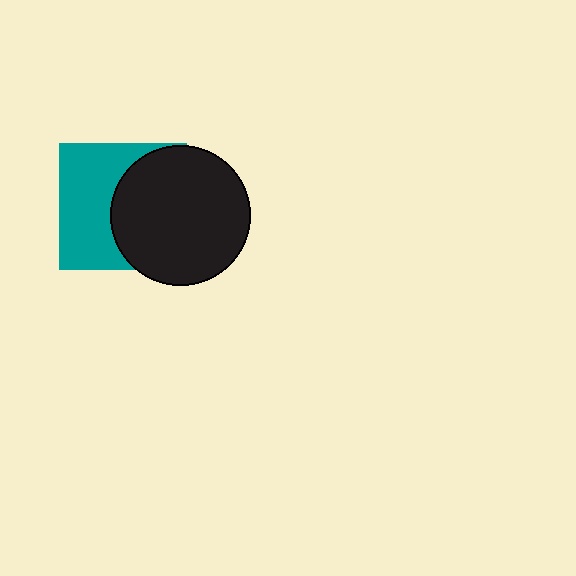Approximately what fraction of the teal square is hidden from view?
Roughly 51% of the teal square is hidden behind the black circle.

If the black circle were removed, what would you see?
You would see the complete teal square.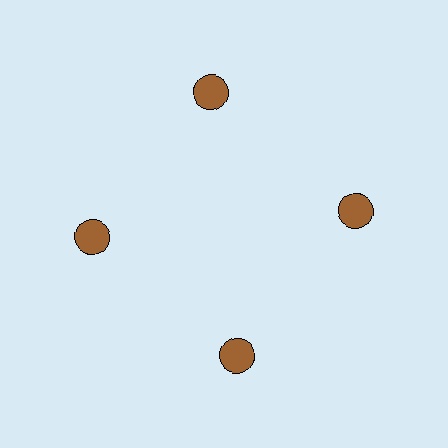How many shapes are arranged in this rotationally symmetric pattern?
There are 4 shapes, arranged in 4 groups of 1.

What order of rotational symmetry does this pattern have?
This pattern has 4-fold rotational symmetry.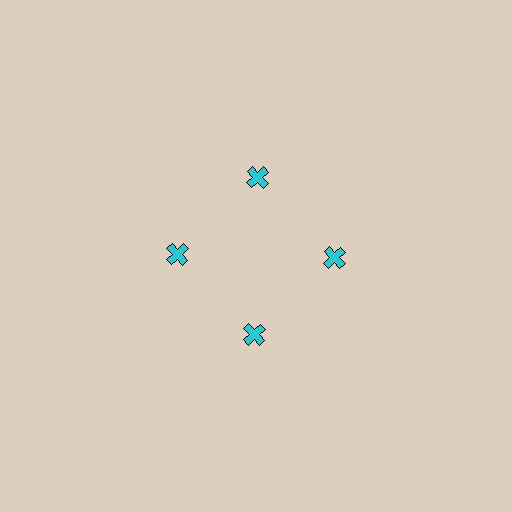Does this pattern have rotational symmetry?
Yes, this pattern has 4-fold rotational symmetry. It looks the same after rotating 90 degrees around the center.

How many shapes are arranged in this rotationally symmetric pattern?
There are 4 shapes, arranged in 4 groups of 1.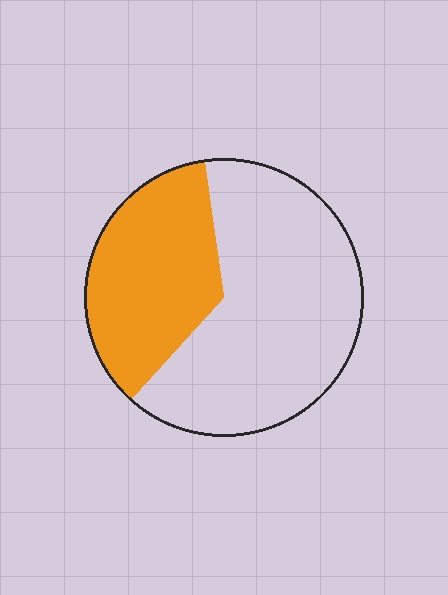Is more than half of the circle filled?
No.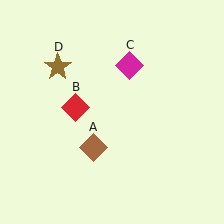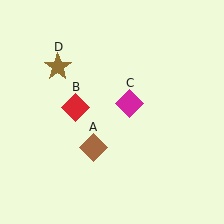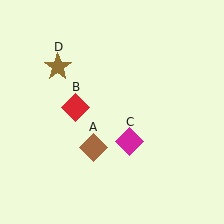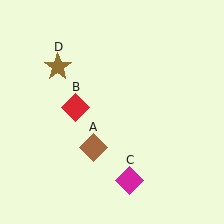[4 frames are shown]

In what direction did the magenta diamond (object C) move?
The magenta diamond (object C) moved down.